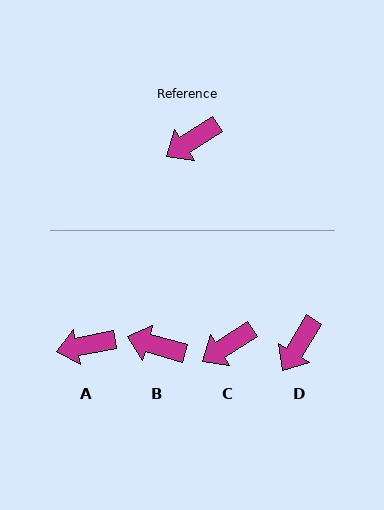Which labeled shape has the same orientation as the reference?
C.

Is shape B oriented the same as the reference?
No, it is off by about 48 degrees.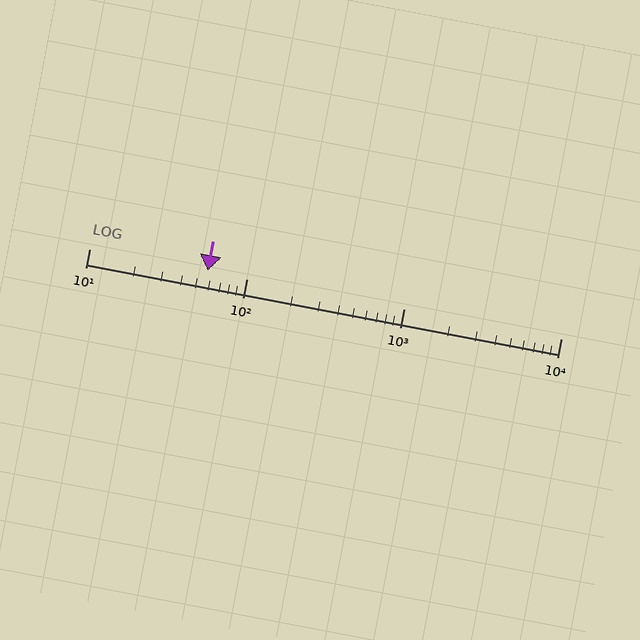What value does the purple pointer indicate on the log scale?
The pointer indicates approximately 57.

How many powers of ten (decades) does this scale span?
The scale spans 3 decades, from 10 to 10000.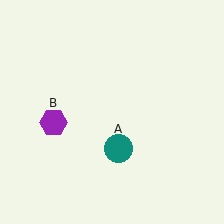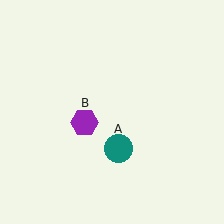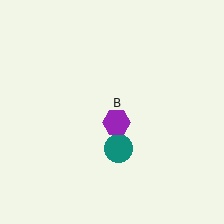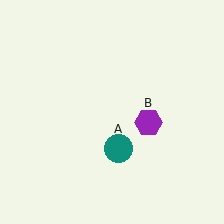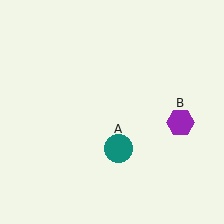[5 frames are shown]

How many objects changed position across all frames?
1 object changed position: purple hexagon (object B).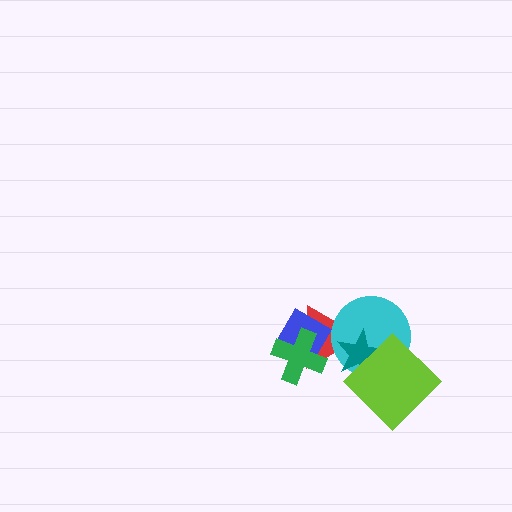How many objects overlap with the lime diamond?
2 objects overlap with the lime diamond.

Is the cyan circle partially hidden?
Yes, it is partially covered by another shape.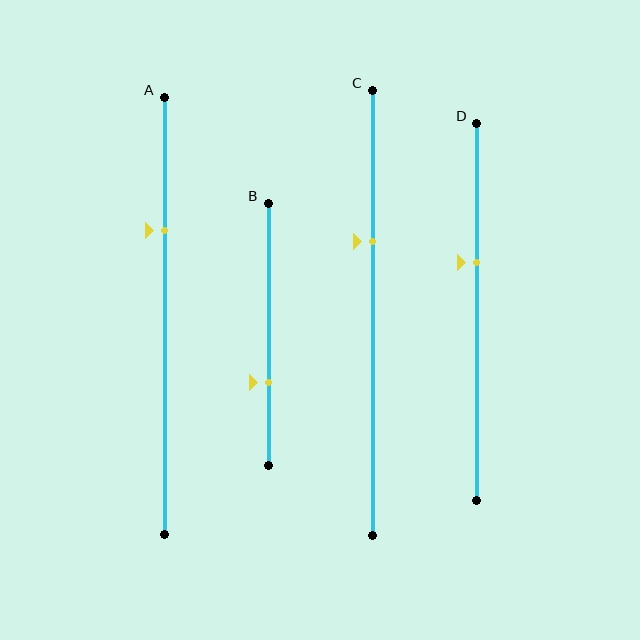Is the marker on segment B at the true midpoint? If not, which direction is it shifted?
No, the marker on segment B is shifted downward by about 18% of the segment length.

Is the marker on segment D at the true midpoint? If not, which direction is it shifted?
No, the marker on segment D is shifted upward by about 13% of the segment length.